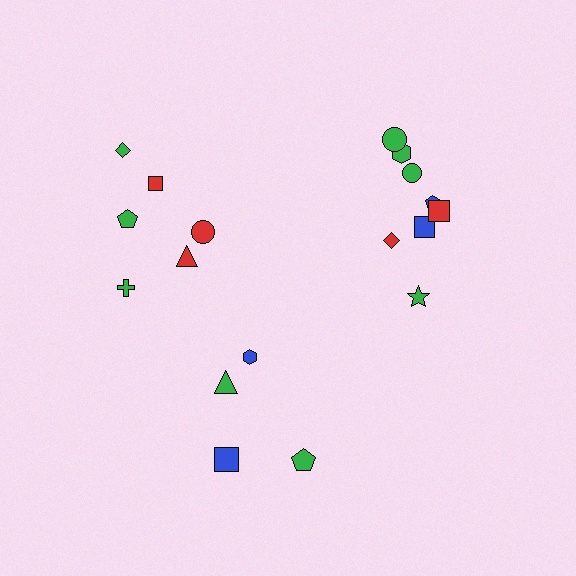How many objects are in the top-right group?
There are 8 objects.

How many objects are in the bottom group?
There are 4 objects.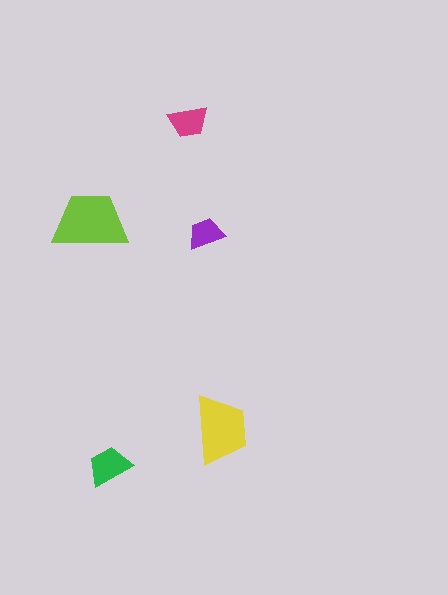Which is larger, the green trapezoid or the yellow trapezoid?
The yellow one.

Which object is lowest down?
The green trapezoid is bottommost.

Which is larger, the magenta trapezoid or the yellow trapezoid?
The yellow one.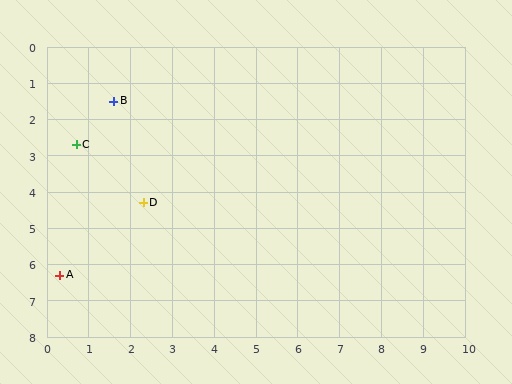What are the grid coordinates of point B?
Point B is at approximately (1.6, 1.5).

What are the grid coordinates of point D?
Point D is at approximately (2.3, 4.3).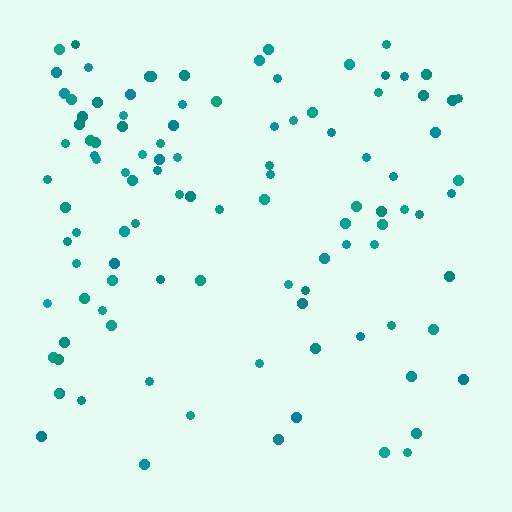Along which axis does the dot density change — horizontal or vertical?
Vertical.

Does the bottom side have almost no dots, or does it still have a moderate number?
Still a moderate number, just noticeably fewer than the top.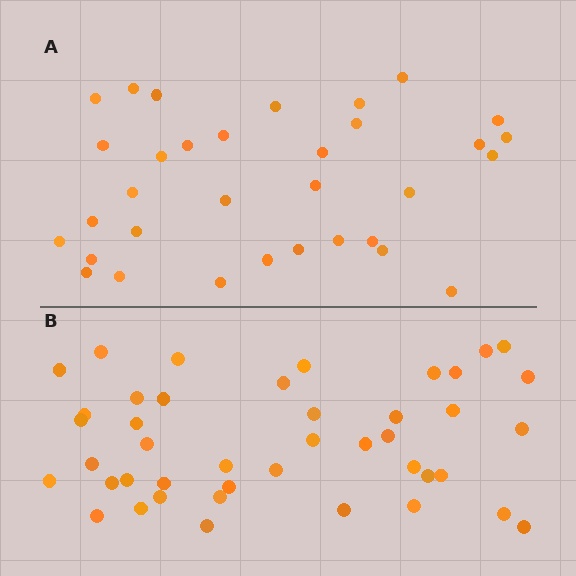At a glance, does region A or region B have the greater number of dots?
Region B (the bottom region) has more dots.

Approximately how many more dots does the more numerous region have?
Region B has roughly 10 or so more dots than region A.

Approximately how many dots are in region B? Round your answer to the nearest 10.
About 40 dots. (The exact count is 43, which rounds to 40.)